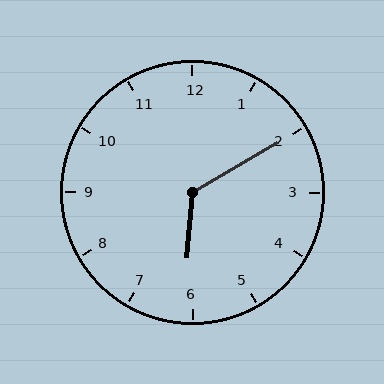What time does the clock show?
6:10.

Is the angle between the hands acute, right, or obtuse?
It is obtuse.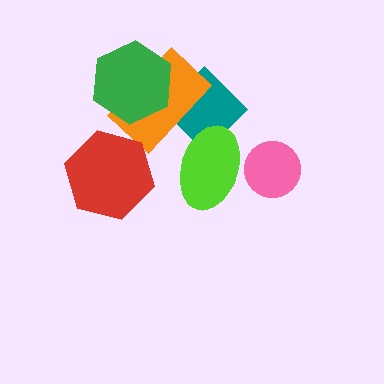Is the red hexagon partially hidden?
No, no other shape covers it.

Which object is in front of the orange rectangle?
The green hexagon is in front of the orange rectangle.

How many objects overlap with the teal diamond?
2 objects overlap with the teal diamond.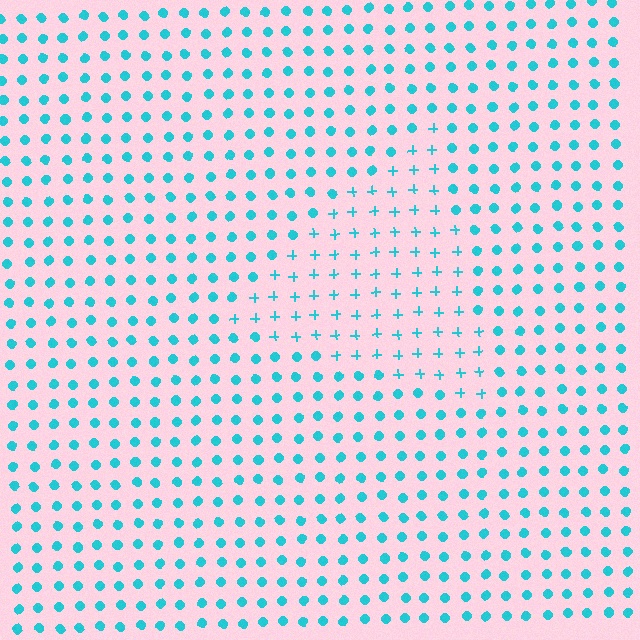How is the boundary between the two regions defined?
The boundary is defined by a change in element shape: plus signs inside vs. circles outside. All elements share the same color and spacing.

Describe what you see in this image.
The image is filled with small cyan elements arranged in a uniform grid. A triangle-shaped region contains plus signs, while the surrounding area contains circles. The boundary is defined purely by the change in element shape.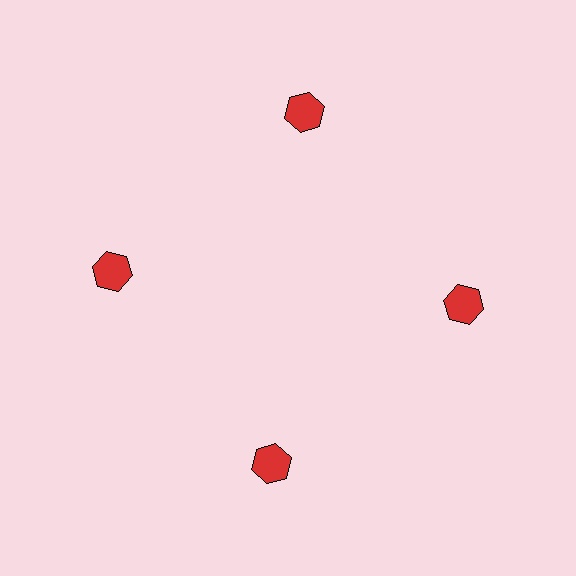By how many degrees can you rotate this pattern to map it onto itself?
The pattern maps onto itself every 90 degrees of rotation.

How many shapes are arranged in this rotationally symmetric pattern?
There are 4 shapes, arranged in 4 groups of 1.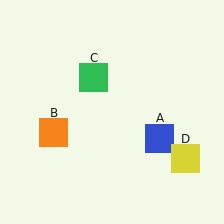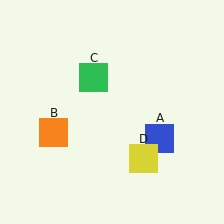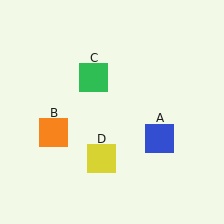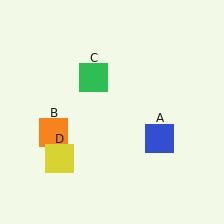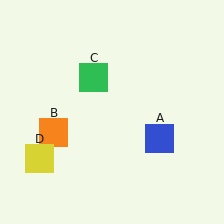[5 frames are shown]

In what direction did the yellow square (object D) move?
The yellow square (object D) moved left.